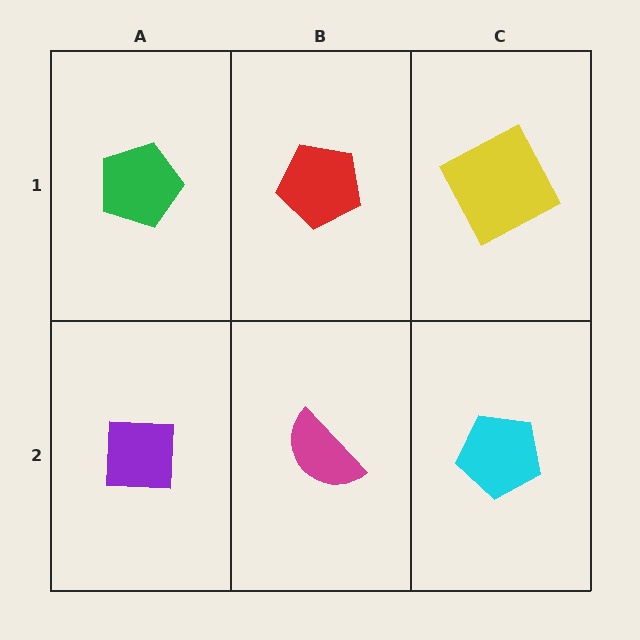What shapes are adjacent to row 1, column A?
A purple square (row 2, column A), a red pentagon (row 1, column B).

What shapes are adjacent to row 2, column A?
A green pentagon (row 1, column A), a magenta semicircle (row 2, column B).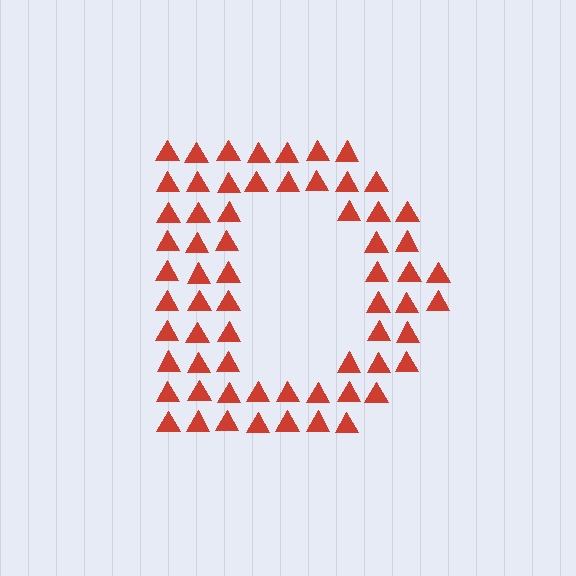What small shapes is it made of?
It is made of small triangles.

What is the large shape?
The large shape is the letter D.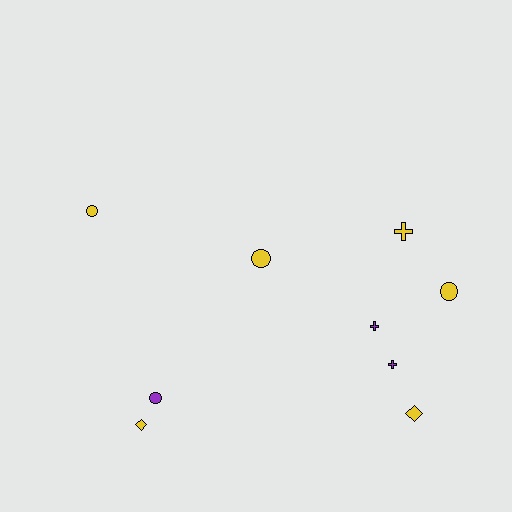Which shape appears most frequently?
Circle, with 4 objects.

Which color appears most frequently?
Yellow, with 6 objects.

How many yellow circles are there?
There are 3 yellow circles.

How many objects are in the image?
There are 9 objects.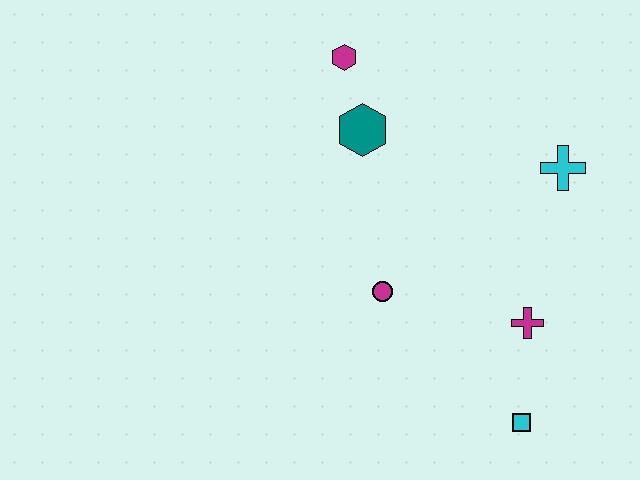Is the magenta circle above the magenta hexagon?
No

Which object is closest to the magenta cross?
The cyan square is closest to the magenta cross.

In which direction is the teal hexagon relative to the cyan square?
The teal hexagon is above the cyan square.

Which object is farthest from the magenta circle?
The magenta hexagon is farthest from the magenta circle.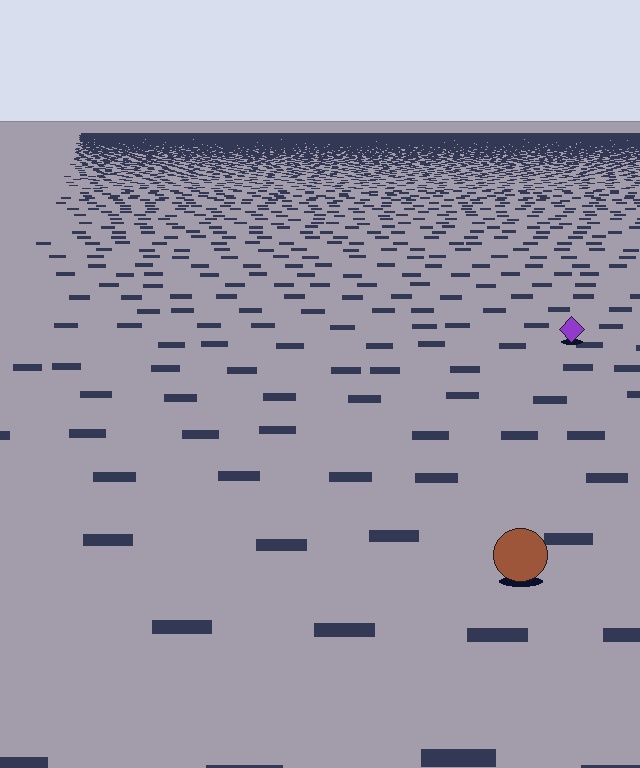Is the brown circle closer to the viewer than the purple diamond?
Yes. The brown circle is closer — you can tell from the texture gradient: the ground texture is coarser near it.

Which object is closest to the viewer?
The brown circle is closest. The texture marks near it are larger and more spread out.